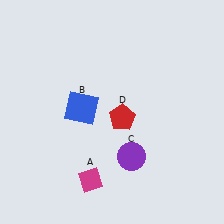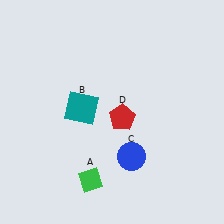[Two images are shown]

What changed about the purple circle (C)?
In Image 1, C is purple. In Image 2, it changed to blue.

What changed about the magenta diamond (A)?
In Image 1, A is magenta. In Image 2, it changed to green.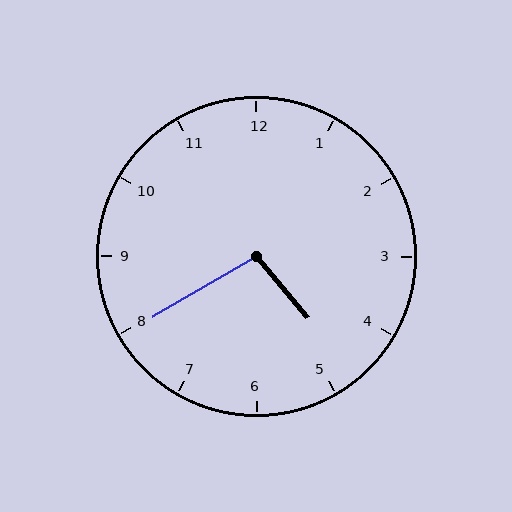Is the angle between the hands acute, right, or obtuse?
It is obtuse.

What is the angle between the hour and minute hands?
Approximately 100 degrees.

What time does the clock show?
4:40.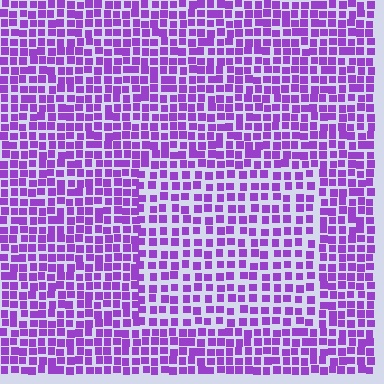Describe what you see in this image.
The image contains small purple elements arranged at two different densities. A rectangle-shaped region is visible where the elements are less densely packed than the surrounding area.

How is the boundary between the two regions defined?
The boundary is defined by a change in element density (approximately 1.4x ratio). All elements are the same color, size, and shape.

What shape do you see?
I see a rectangle.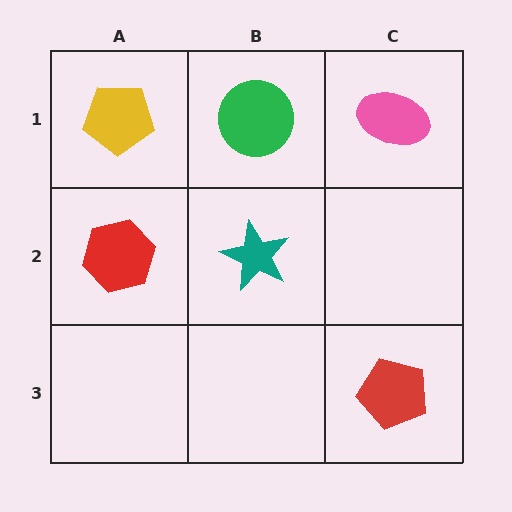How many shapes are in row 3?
1 shape.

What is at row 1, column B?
A green circle.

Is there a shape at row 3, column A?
No, that cell is empty.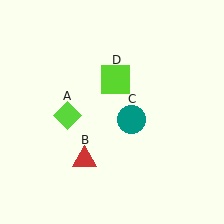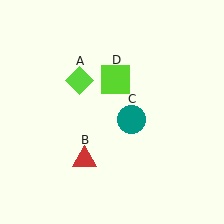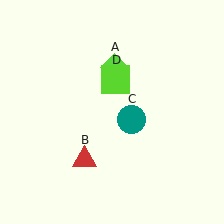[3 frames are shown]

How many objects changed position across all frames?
1 object changed position: lime diamond (object A).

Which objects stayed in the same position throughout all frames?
Red triangle (object B) and teal circle (object C) and lime square (object D) remained stationary.